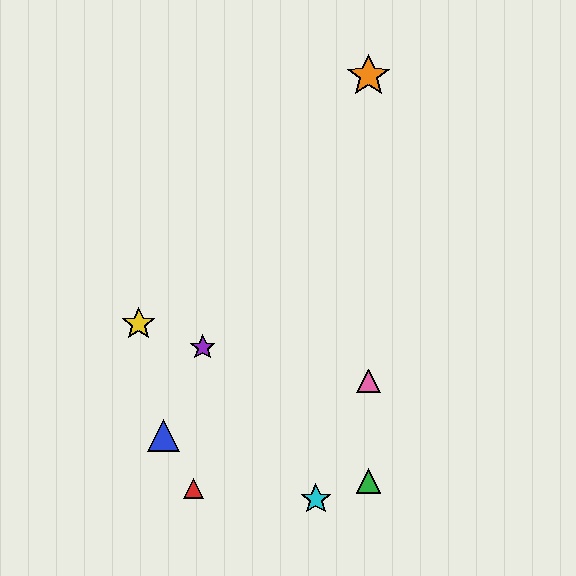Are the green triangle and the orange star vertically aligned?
Yes, both are at x≈368.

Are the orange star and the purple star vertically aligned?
No, the orange star is at x≈368 and the purple star is at x≈203.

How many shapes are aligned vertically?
3 shapes (the green triangle, the orange star, the pink triangle) are aligned vertically.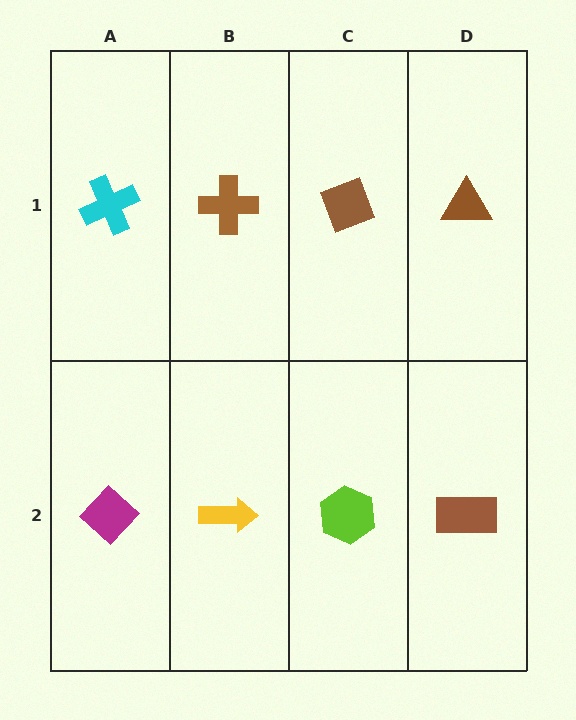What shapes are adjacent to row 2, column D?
A brown triangle (row 1, column D), a lime hexagon (row 2, column C).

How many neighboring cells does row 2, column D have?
2.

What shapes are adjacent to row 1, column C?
A lime hexagon (row 2, column C), a brown cross (row 1, column B), a brown triangle (row 1, column D).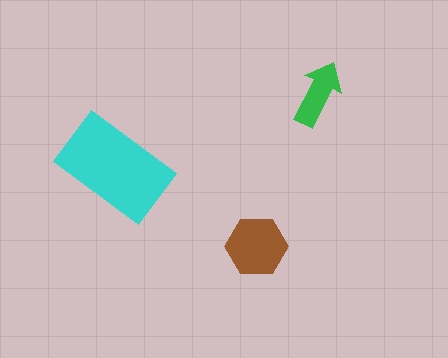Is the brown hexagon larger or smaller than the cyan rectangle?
Smaller.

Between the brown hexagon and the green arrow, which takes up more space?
The brown hexagon.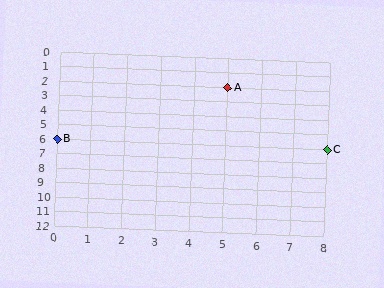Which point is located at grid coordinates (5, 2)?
Point A is at (5, 2).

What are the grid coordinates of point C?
Point C is at grid coordinates (8, 6).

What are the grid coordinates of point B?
Point B is at grid coordinates (0, 6).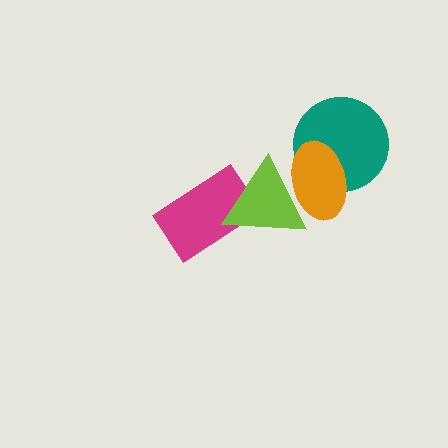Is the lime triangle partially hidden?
No, no other shape covers it.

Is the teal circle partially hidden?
Yes, it is partially covered by another shape.